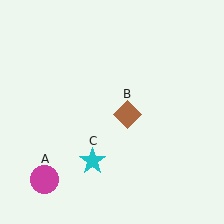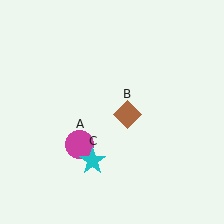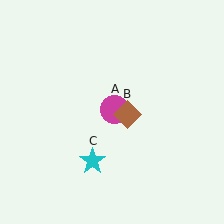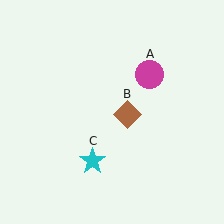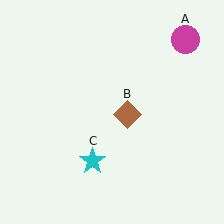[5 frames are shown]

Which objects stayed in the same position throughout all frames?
Brown diamond (object B) and cyan star (object C) remained stationary.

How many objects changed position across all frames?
1 object changed position: magenta circle (object A).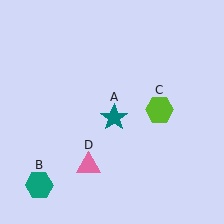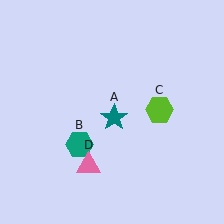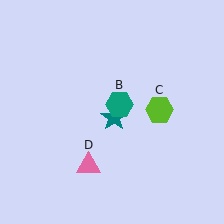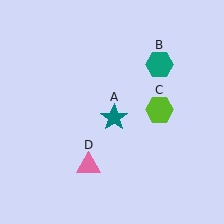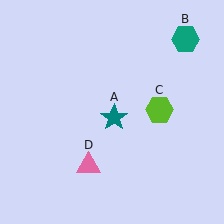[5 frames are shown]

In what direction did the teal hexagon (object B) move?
The teal hexagon (object B) moved up and to the right.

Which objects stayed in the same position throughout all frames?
Teal star (object A) and lime hexagon (object C) and pink triangle (object D) remained stationary.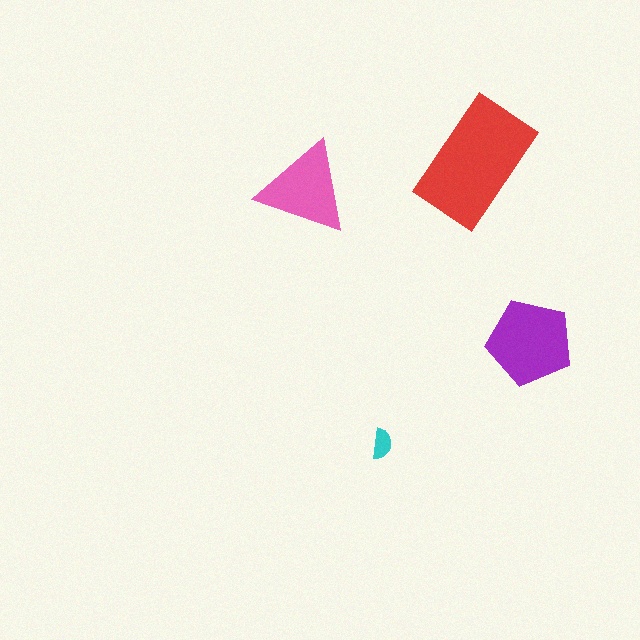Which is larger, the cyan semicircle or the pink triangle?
The pink triangle.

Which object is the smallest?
The cyan semicircle.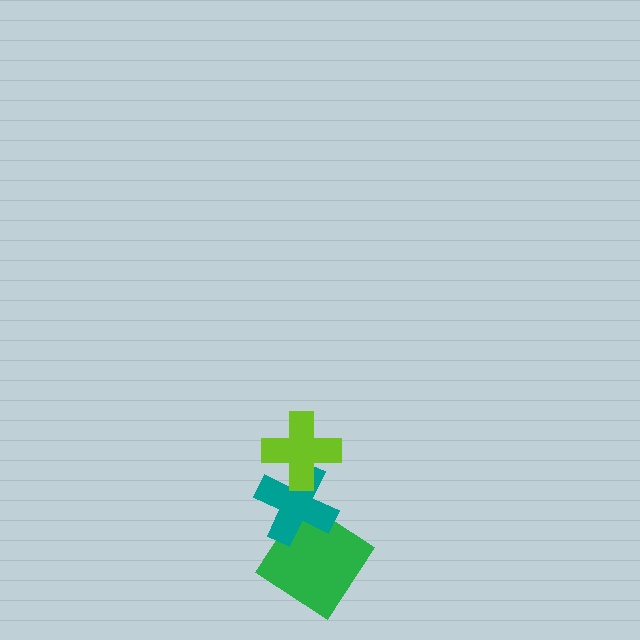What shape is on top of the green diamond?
The teal cross is on top of the green diamond.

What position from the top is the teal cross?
The teal cross is 2nd from the top.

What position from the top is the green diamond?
The green diamond is 3rd from the top.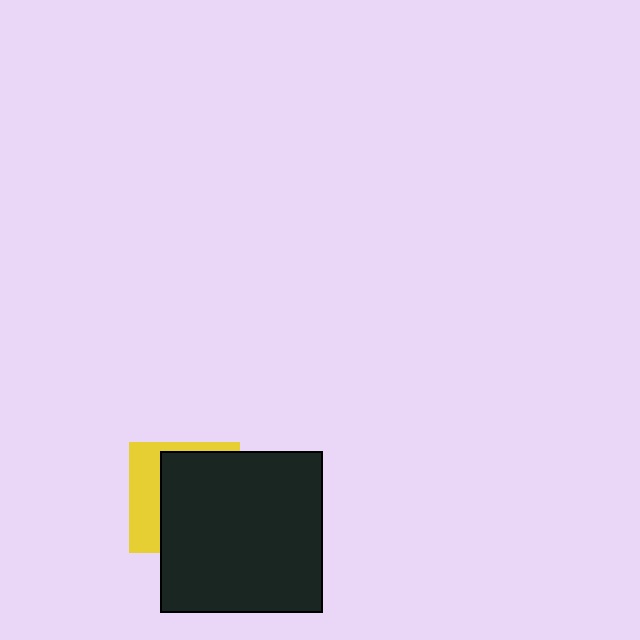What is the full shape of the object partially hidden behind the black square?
The partially hidden object is a yellow square.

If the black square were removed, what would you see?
You would see the complete yellow square.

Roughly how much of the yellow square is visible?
A small part of it is visible (roughly 34%).